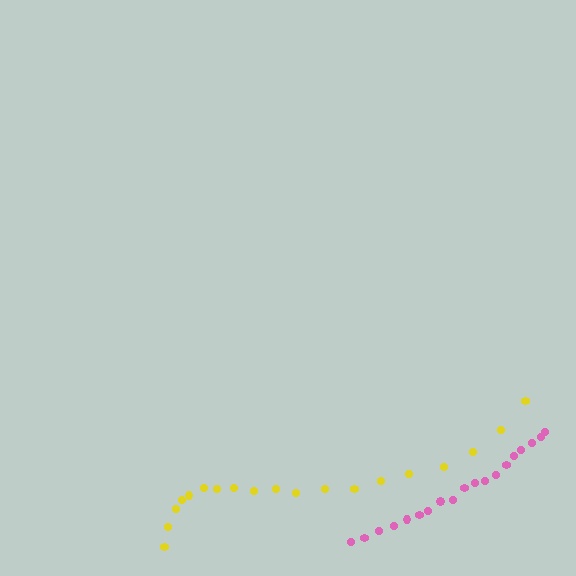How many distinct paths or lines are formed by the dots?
There are 2 distinct paths.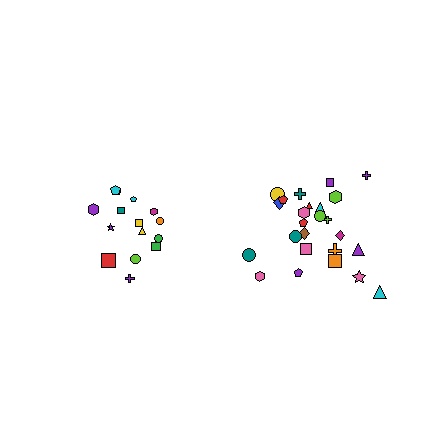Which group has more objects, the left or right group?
The right group.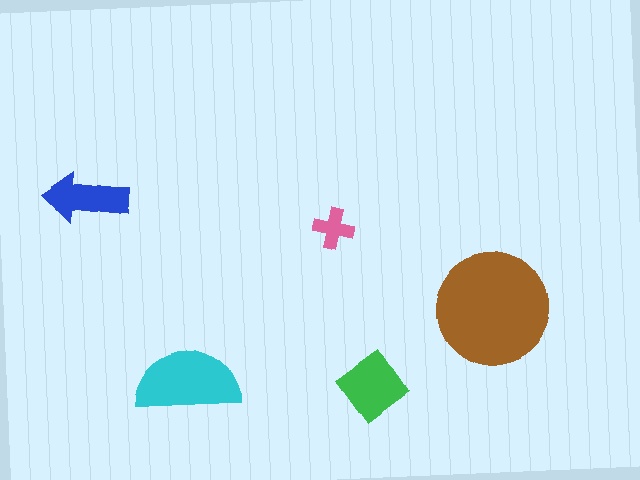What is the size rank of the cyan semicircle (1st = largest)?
2nd.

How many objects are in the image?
There are 5 objects in the image.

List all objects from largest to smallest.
The brown circle, the cyan semicircle, the green diamond, the blue arrow, the pink cross.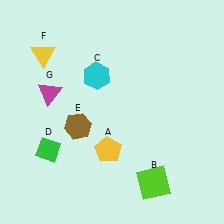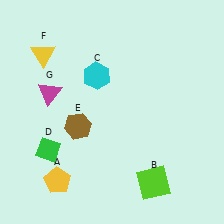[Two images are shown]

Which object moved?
The yellow pentagon (A) moved left.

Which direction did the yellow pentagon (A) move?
The yellow pentagon (A) moved left.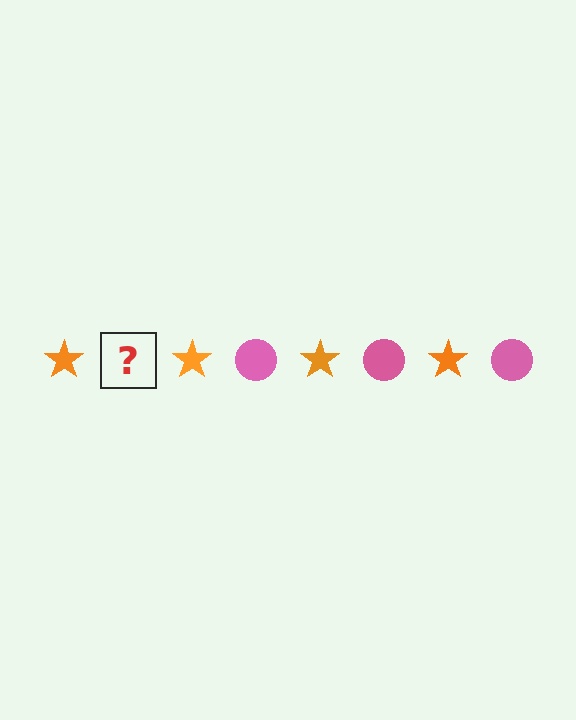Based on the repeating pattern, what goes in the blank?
The blank should be a pink circle.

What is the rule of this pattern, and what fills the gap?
The rule is that the pattern alternates between orange star and pink circle. The gap should be filled with a pink circle.